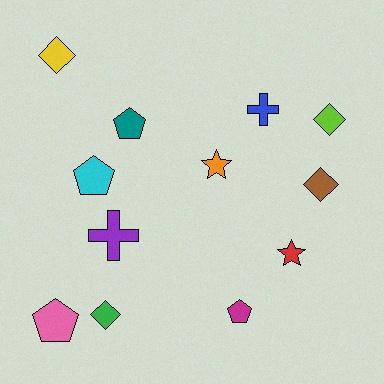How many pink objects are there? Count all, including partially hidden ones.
There is 1 pink object.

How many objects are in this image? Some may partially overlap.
There are 12 objects.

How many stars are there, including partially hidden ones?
There are 2 stars.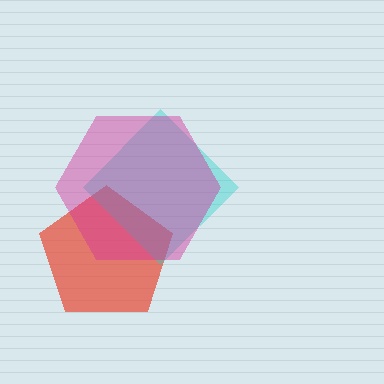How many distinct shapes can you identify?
There are 3 distinct shapes: a red pentagon, a cyan diamond, a magenta hexagon.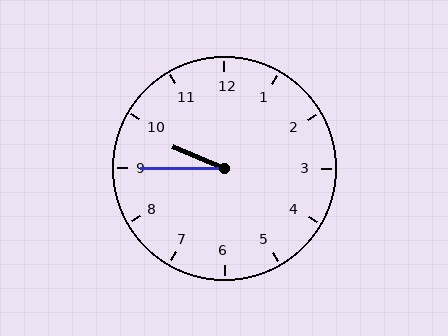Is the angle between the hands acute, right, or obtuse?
It is acute.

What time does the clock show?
9:45.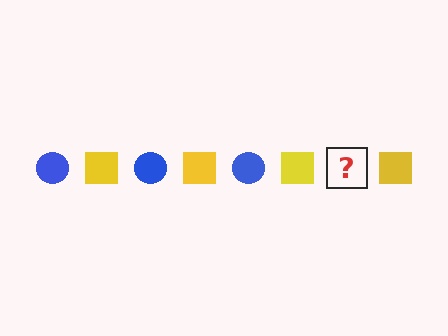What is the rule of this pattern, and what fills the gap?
The rule is that the pattern alternates between blue circle and yellow square. The gap should be filled with a blue circle.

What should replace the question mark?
The question mark should be replaced with a blue circle.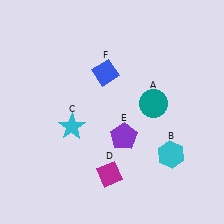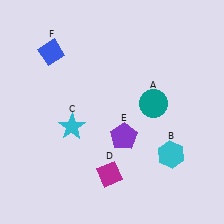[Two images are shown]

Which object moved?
The blue diamond (F) moved left.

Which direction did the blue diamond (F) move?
The blue diamond (F) moved left.